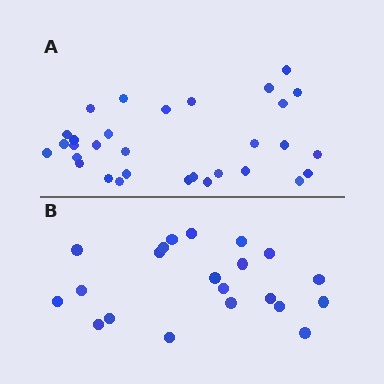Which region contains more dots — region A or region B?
Region A (the top region) has more dots.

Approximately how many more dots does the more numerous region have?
Region A has roughly 10 or so more dots than region B.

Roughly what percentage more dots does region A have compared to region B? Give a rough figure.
About 50% more.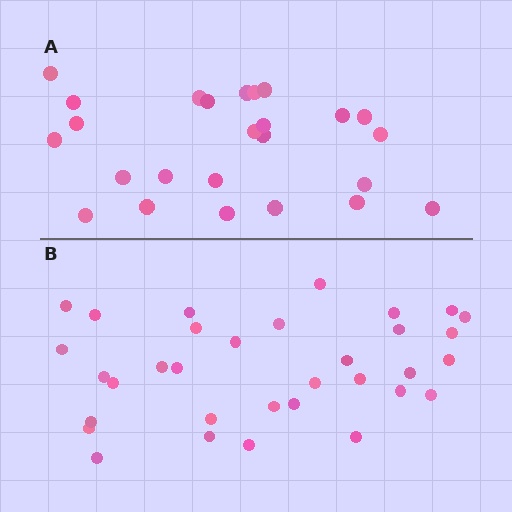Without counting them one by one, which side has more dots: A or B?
Region B (the bottom region) has more dots.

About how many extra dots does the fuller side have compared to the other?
Region B has roughly 8 or so more dots than region A.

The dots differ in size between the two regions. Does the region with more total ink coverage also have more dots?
No. Region A has more total ink coverage because its dots are larger, but region B actually contains more individual dots. Total area can be misleading — the number of items is what matters here.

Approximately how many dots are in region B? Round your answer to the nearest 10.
About 30 dots. (The exact count is 33, which rounds to 30.)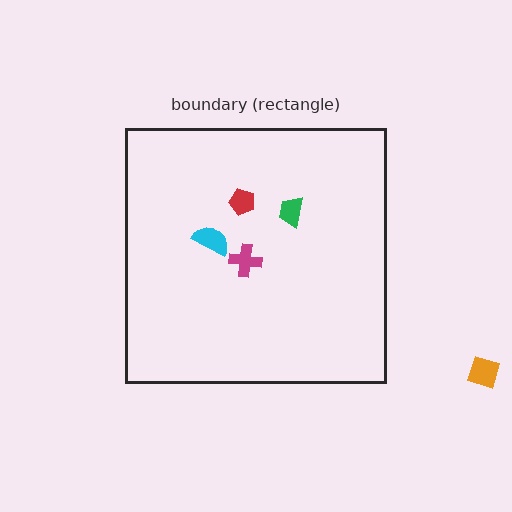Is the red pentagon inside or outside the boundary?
Inside.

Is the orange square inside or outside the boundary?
Outside.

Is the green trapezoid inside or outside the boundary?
Inside.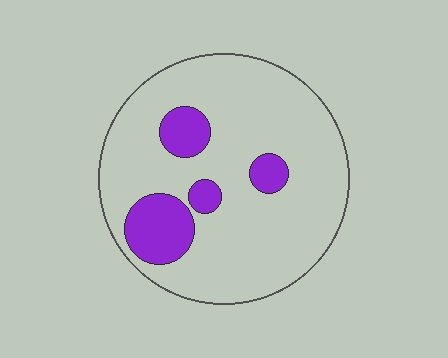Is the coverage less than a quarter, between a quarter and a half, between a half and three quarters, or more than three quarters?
Less than a quarter.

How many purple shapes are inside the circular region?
4.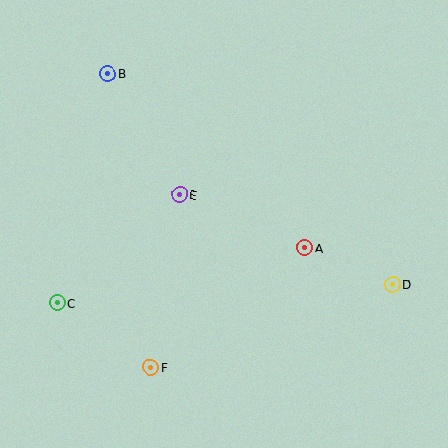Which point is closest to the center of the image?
Point E at (180, 195) is closest to the center.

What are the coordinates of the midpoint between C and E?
The midpoint between C and E is at (118, 249).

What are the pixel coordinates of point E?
Point E is at (180, 195).